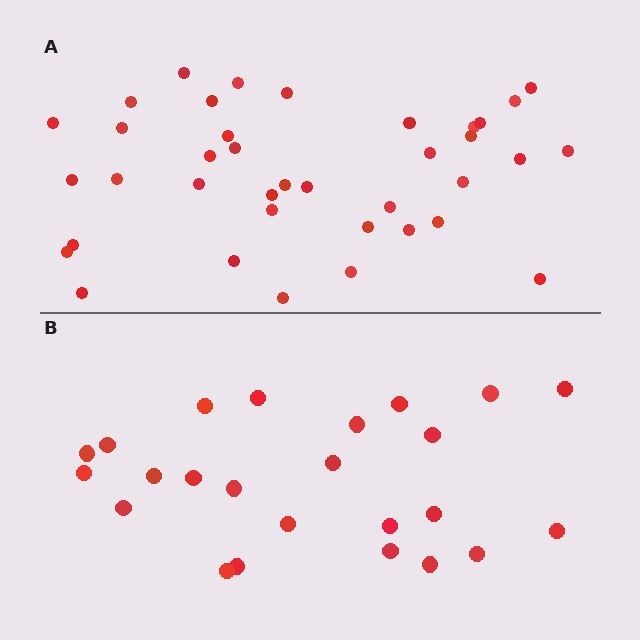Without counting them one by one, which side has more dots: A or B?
Region A (the top region) has more dots.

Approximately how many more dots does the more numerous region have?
Region A has approximately 15 more dots than region B.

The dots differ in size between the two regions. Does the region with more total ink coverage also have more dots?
No. Region B has more total ink coverage because its dots are larger, but region A actually contains more individual dots. Total area can be misleading — the number of items is what matters here.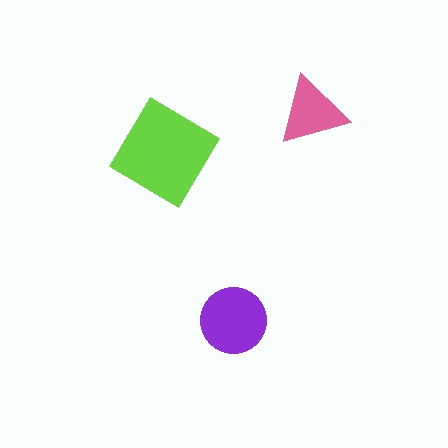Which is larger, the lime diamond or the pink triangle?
The lime diamond.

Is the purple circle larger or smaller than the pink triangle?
Larger.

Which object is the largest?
The lime diamond.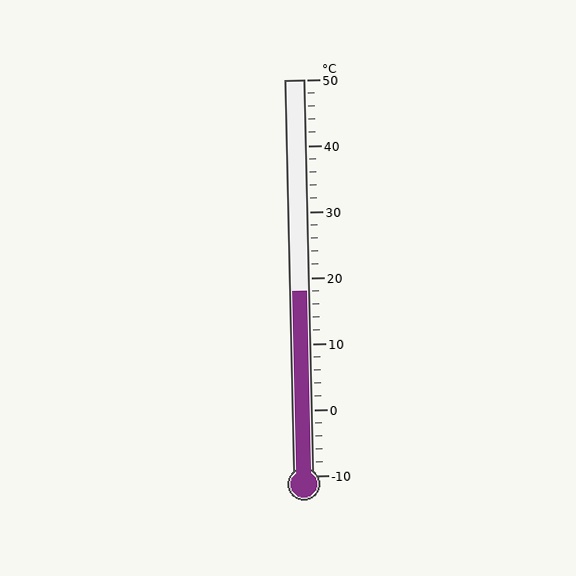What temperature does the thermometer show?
The thermometer shows approximately 18°C.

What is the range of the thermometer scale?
The thermometer scale ranges from -10°C to 50°C.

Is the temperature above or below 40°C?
The temperature is below 40°C.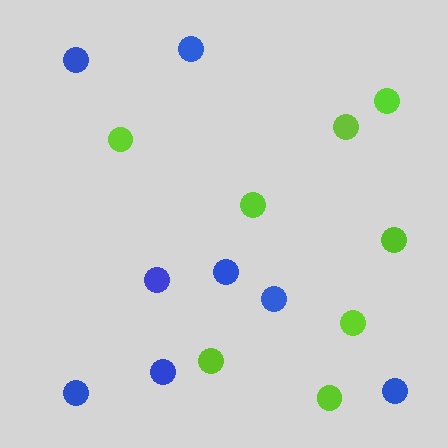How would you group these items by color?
There are 2 groups: one group of lime circles (8) and one group of blue circles (8).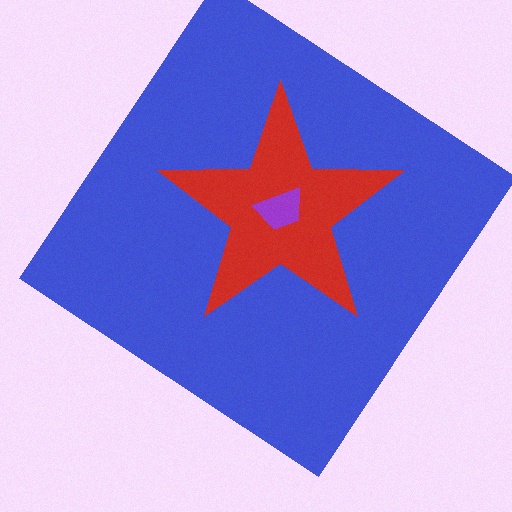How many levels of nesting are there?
3.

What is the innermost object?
The purple trapezoid.